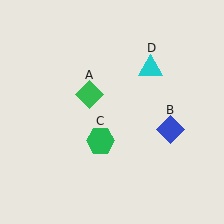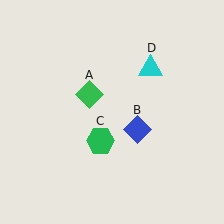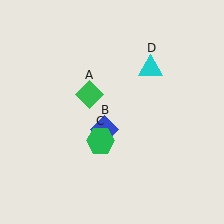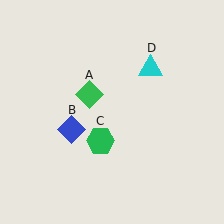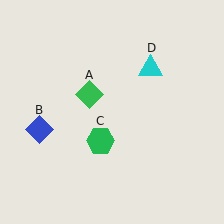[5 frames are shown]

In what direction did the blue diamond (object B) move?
The blue diamond (object B) moved left.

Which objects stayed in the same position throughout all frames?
Green diamond (object A) and green hexagon (object C) and cyan triangle (object D) remained stationary.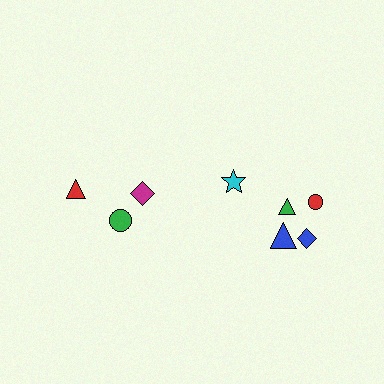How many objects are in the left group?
There are 3 objects.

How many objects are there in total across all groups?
There are 8 objects.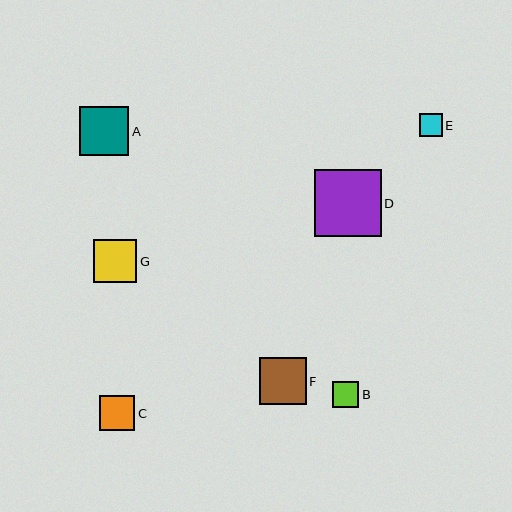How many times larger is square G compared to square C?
Square G is approximately 1.2 times the size of square C.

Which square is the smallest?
Square E is the smallest with a size of approximately 23 pixels.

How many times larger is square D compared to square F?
Square D is approximately 1.4 times the size of square F.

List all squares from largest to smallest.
From largest to smallest: D, A, F, G, C, B, E.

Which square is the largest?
Square D is the largest with a size of approximately 67 pixels.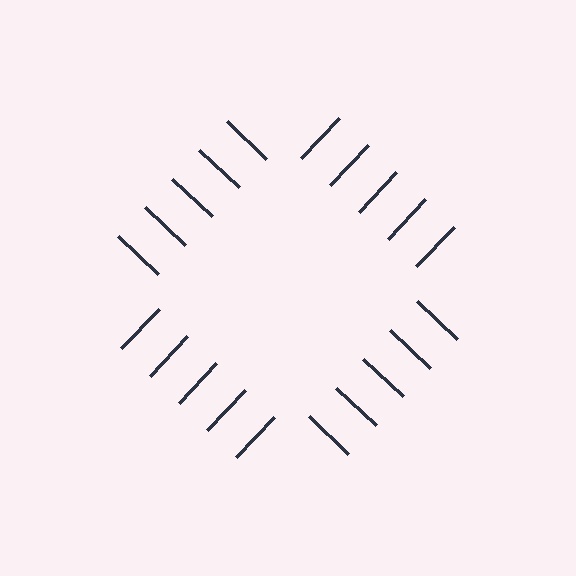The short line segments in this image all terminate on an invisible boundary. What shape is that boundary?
An illusory square — the line segments terminate on its edges but no continuous stroke is drawn.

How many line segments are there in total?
20 — 5 along each of the 4 edges.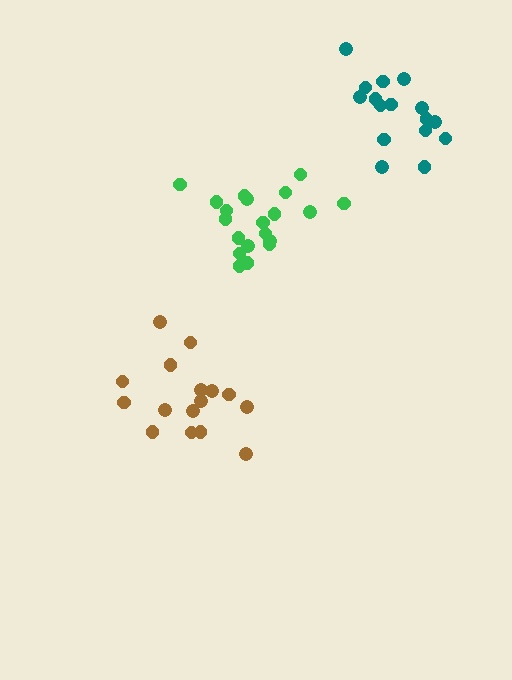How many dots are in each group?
Group 1: 16 dots, Group 2: 20 dots, Group 3: 16 dots (52 total).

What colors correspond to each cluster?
The clusters are colored: brown, green, teal.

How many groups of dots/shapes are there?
There are 3 groups.